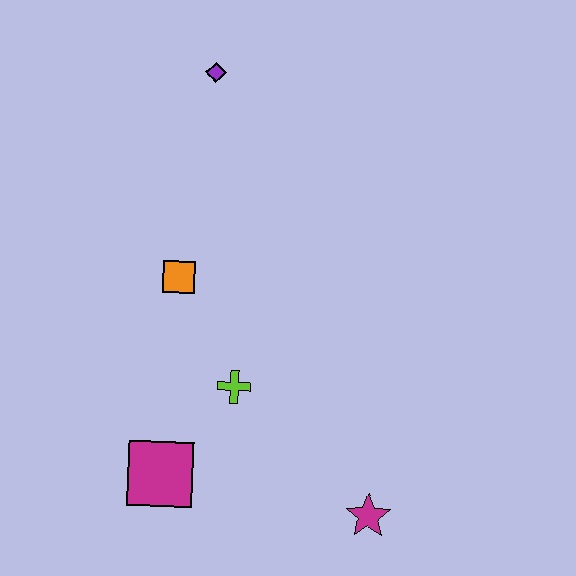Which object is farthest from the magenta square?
The purple diamond is farthest from the magenta square.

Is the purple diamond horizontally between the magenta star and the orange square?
Yes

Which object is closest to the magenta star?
The lime cross is closest to the magenta star.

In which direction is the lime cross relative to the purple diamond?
The lime cross is below the purple diamond.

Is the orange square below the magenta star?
No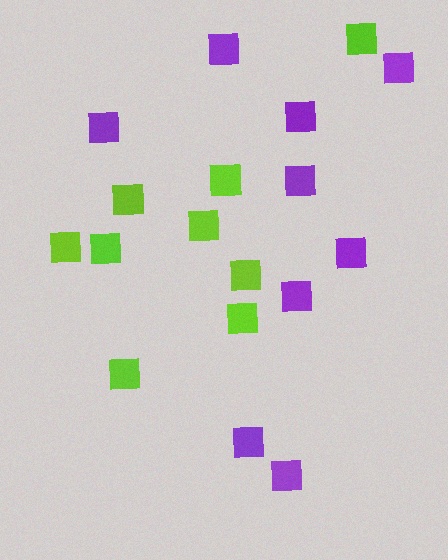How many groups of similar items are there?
There are 2 groups: one group of lime squares (9) and one group of purple squares (9).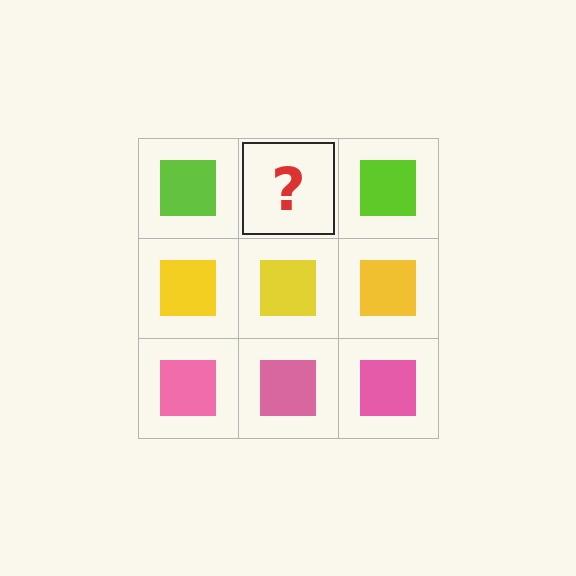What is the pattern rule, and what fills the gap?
The rule is that each row has a consistent color. The gap should be filled with a lime square.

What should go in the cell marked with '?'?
The missing cell should contain a lime square.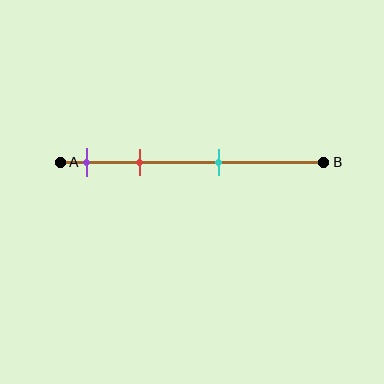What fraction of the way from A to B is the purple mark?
The purple mark is approximately 10% (0.1) of the way from A to B.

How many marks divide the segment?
There are 3 marks dividing the segment.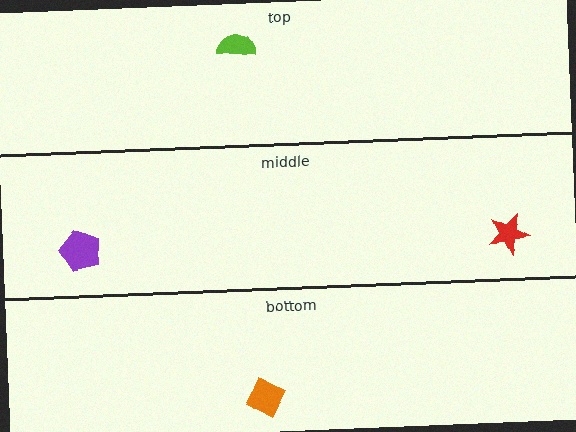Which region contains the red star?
The middle region.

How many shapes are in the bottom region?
1.